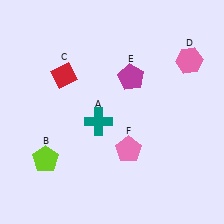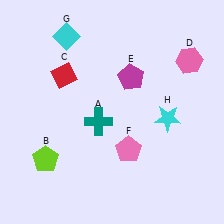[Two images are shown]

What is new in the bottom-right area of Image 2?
A cyan star (H) was added in the bottom-right area of Image 2.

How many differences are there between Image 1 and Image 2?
There are 2 differences between the two images.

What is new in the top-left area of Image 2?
A cyan diamond (G) was added in the top-left area of Image 2.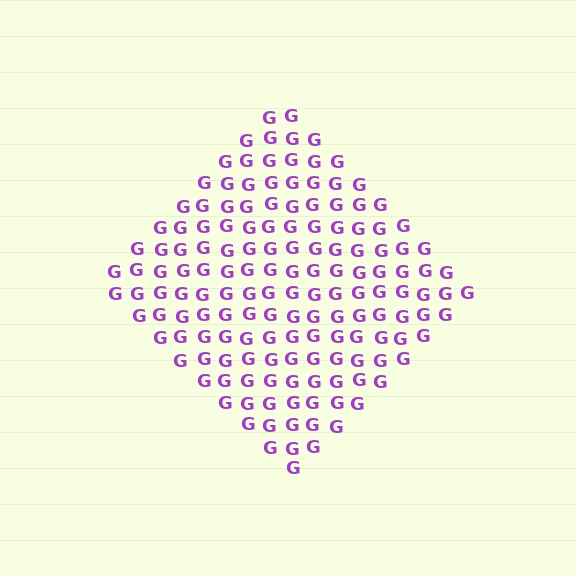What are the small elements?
The small elements are letter G's.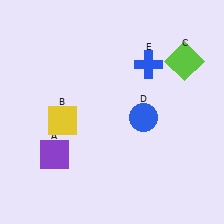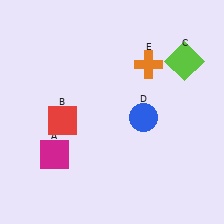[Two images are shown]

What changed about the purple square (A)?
In Image 1, A is purple. In Image 2, it changed to magenta.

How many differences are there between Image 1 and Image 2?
There are 3 differences between the two images.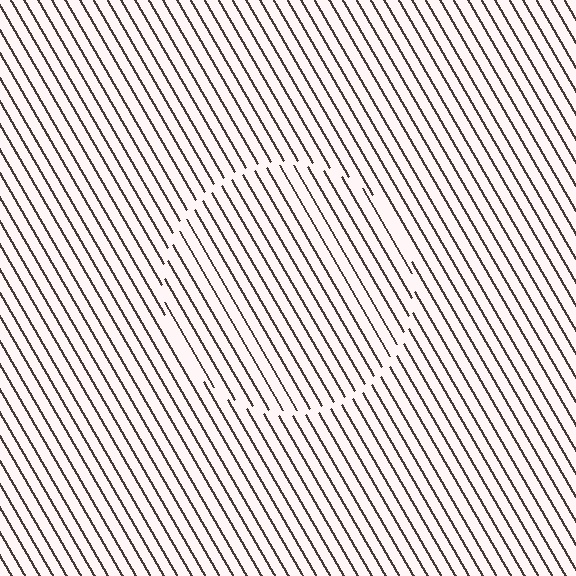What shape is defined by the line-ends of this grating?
An illusory circle. The interior of the shape contains the same grating, shifted by half a period — the contour is defined by the phase discontinuity where line-ends from the inner and outer gratings abut.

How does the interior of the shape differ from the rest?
The interior of the shape contains the same grating, shifted by half a period — the contour is defined by the phase discontinuity where line-ends from the inner and outer gratings abut.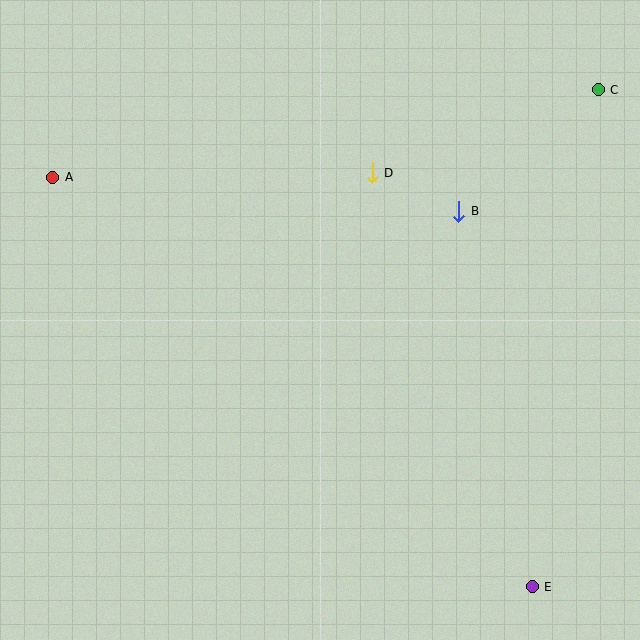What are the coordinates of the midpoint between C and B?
The midpoint between C and B is at (528, 150).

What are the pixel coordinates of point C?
Point C is at (598, 90).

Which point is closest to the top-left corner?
Point A is closest to the top-left corner.